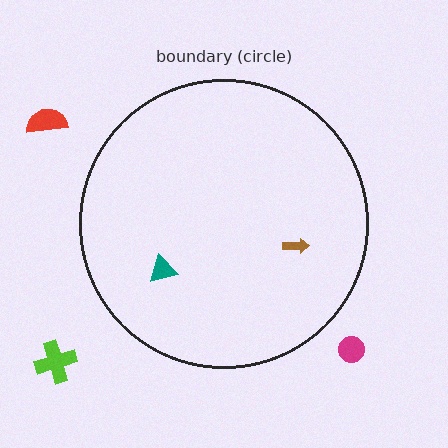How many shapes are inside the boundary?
2 inside, 3 outside.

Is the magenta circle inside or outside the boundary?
Outside.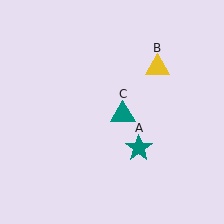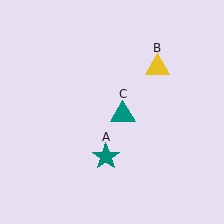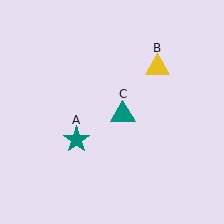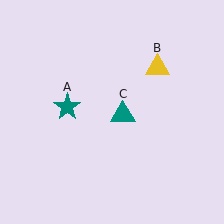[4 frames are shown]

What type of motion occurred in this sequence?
The teal star (object A) rotated clockwise around the center of the scene.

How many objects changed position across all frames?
1 object changed position: teal star (object A).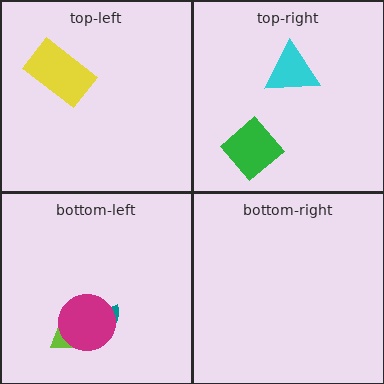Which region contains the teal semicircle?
The bottom-left region.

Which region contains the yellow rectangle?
The top-left region.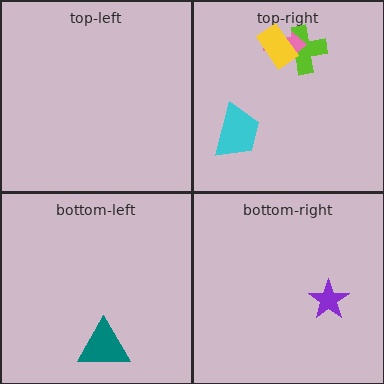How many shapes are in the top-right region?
4.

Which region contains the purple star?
The bottom-right region.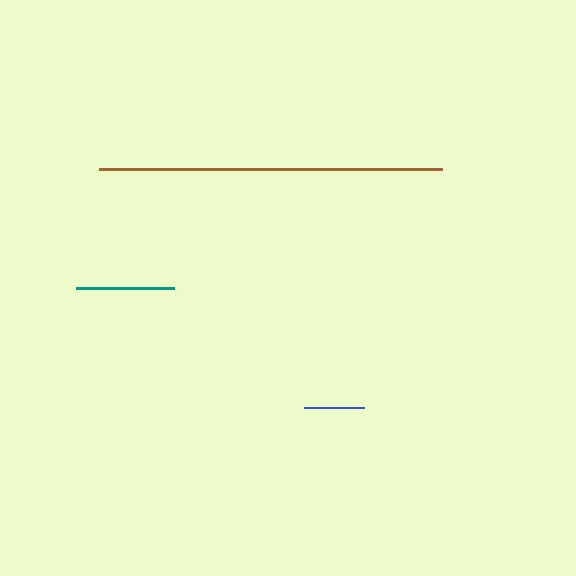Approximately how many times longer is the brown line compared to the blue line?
The brown line is approximately 5.7 times the length of the blue line.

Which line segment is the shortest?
The blue line is the shortest at approximately 60 pixels.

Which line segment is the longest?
The brown line is the longest at approximately 343 pixels.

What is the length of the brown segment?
The brown segment is approximately 343 pixels long.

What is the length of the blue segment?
The blue segment is approximately 60 pixels long.